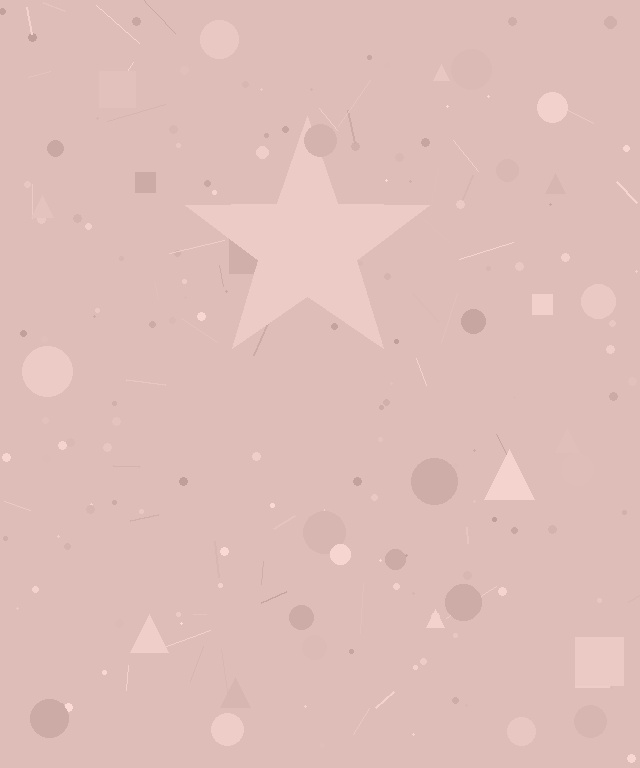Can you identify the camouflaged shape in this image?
The camouflaged shape is a star.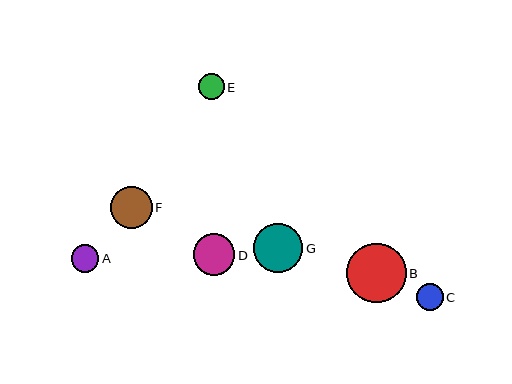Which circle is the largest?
Circle B is the largest with a size of approximately 60 pixels.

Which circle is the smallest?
Circle E is the smallest with a size of approximately 26 pixels.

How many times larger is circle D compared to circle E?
Circle D is approximately 1.6 times the size of circle E.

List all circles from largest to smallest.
From largest to smallest: B, G, D, F, A, C, E.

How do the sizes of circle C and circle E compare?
Circle C and circle E are approximately the same size.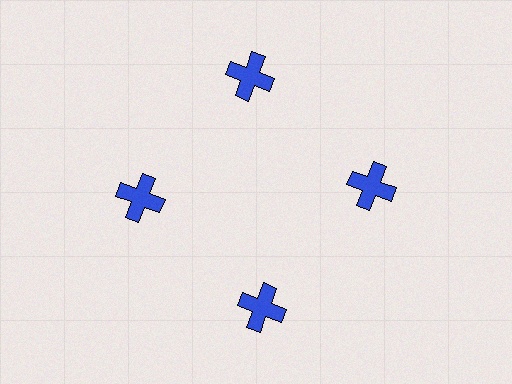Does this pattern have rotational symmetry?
Yes, this pattern has 4-fold rotational symmetry. It looks the same after rotating 90 degrees around the center.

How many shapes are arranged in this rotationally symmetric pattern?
There are 4 shapes, arranged in 4 groups of 1.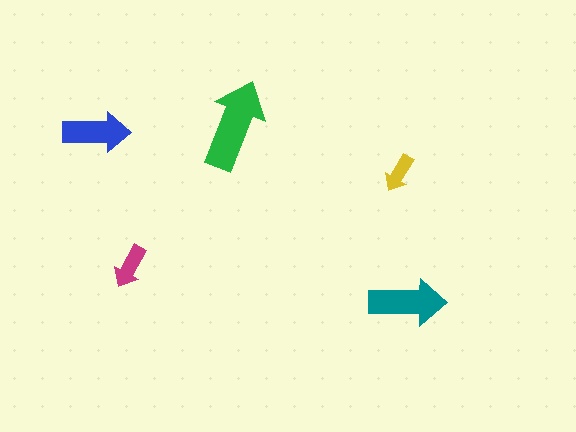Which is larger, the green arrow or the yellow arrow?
The green one.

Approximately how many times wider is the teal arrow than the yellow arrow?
About 2 times wider.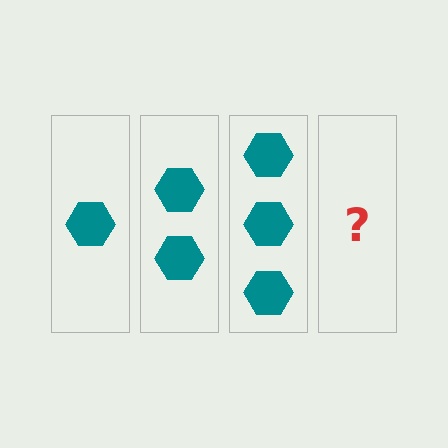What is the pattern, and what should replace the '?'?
The pattern is that each step adds one more hexagon. The '?' should be 4 hexagons.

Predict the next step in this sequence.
The next step is 4 hexagons.